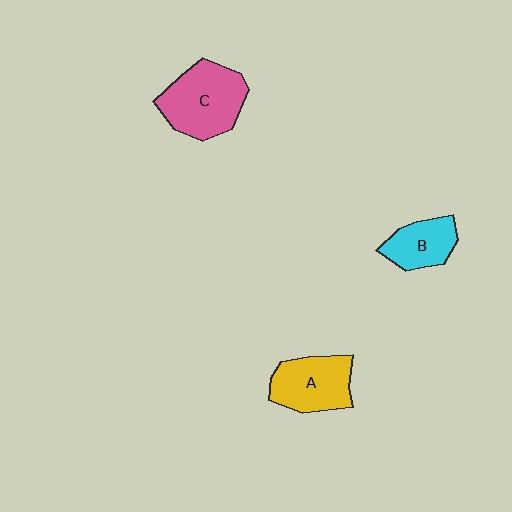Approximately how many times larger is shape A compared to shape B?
Approximately 1.4 times.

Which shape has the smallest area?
Shape B (cyan).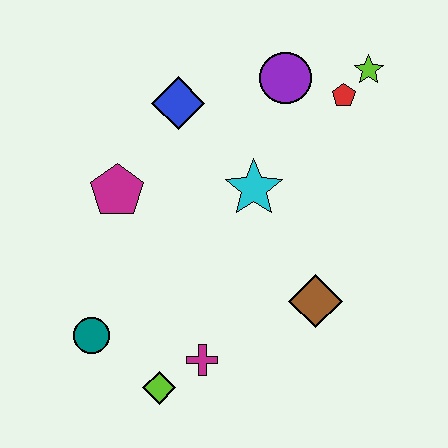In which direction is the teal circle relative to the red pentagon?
The teal circle is to the left of the red pentagon.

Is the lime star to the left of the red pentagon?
No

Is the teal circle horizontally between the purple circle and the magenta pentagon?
No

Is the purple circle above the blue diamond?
Yes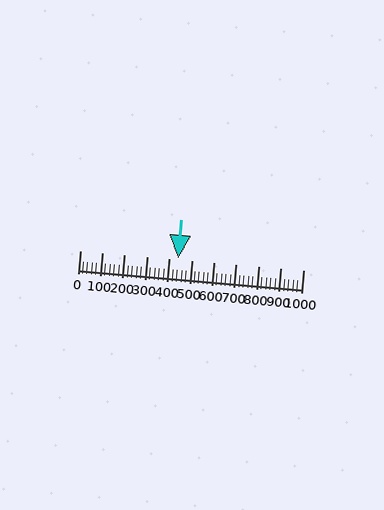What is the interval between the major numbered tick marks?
The major tick marks are spaced 100 units apart.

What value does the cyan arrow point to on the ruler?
The cyan arrow points to approximately 440.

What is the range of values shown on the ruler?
The ruler shows values from 0 to 1000.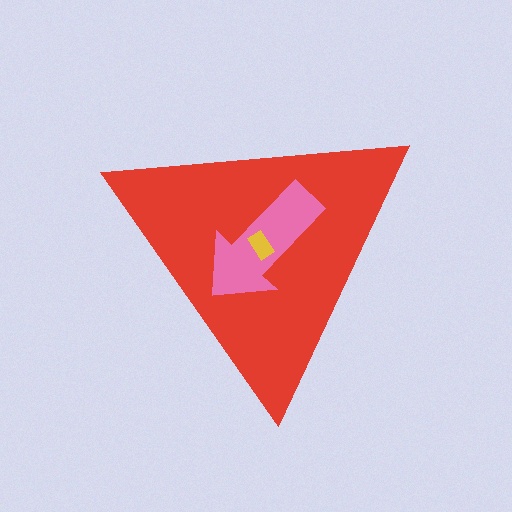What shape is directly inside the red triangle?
The pink arrow.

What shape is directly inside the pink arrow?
The yellow rectangle.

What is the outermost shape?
The red triangle.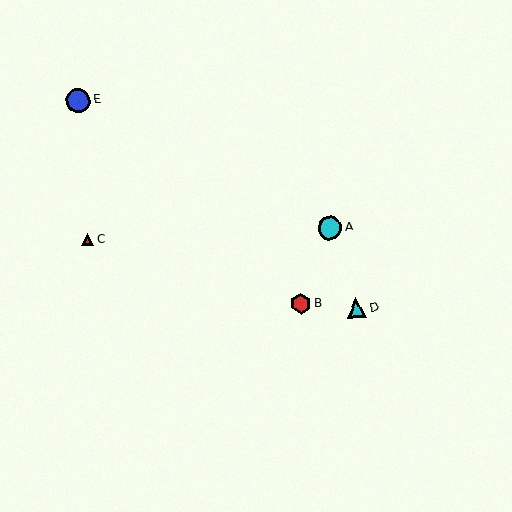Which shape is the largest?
The blue circle (labeled E) is the largest.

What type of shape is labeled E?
Shape E is a blue circle.